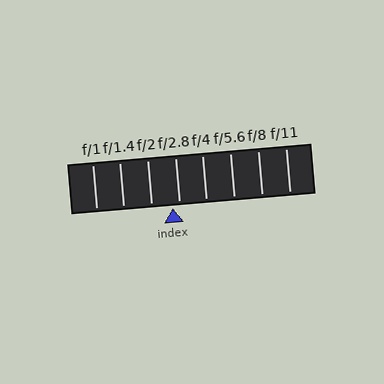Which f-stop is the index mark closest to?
The index mark is closest to f/2.8.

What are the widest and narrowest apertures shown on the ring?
The widest aperture shown is f/1 and the narrowest is f/11.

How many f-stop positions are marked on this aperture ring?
There are 8 f-stop positions marked.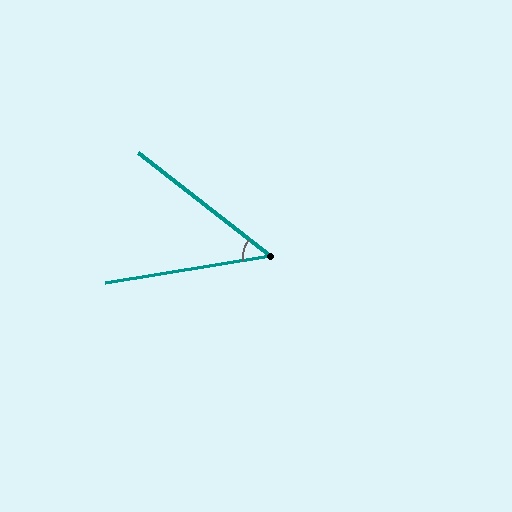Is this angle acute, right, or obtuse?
It is acute.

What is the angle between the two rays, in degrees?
Approximately 47 degrees.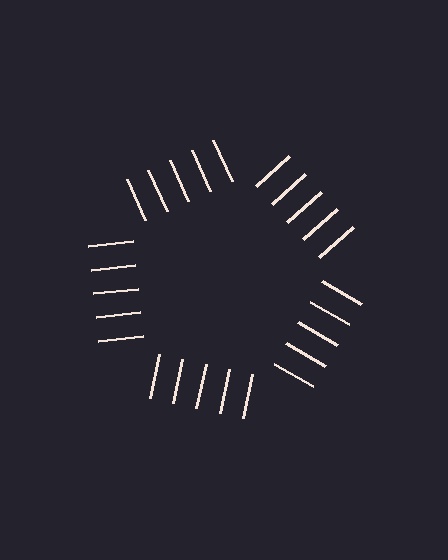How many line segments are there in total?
25 — 5 along each of the 5 edges.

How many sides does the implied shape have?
5 sides — the line-ends trace a pentagon.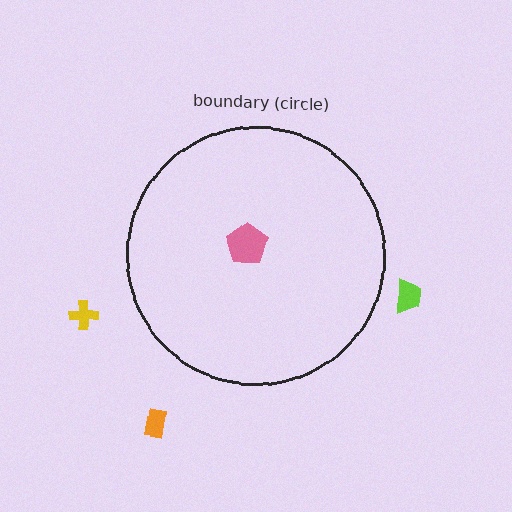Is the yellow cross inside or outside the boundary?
Outside.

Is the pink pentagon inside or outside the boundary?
Inside.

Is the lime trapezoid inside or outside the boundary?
Outside.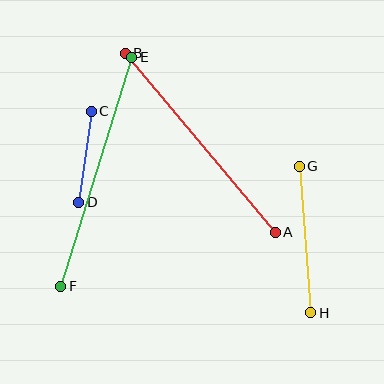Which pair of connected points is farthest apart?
Points E and F are farthest apart.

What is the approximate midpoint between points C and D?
The midpoint is at approximately (85, 157) pixels.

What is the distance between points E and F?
The distance is approximately 240 pixels.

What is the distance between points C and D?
The distance is approximately 92 pixels.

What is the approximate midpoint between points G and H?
The midpoint is at approximately (305, 240) pixels.